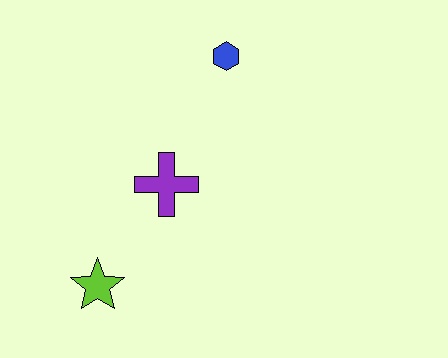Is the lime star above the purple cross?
No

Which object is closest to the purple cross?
The lime star is closest to the purple cross.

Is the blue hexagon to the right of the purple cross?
Yes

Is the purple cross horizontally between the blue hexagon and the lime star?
Yes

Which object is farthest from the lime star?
The blue hexagon is farthest from the lime star.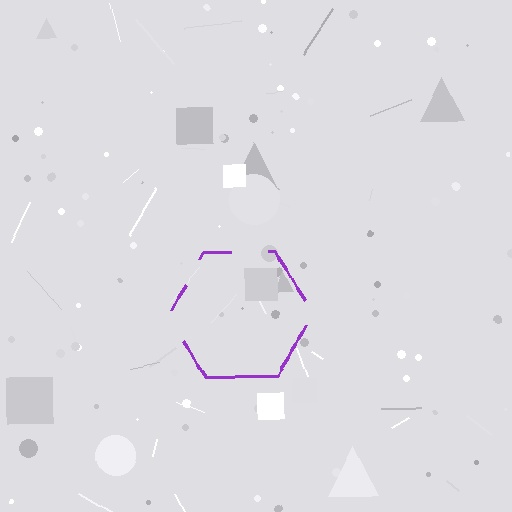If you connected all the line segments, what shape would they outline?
They would outline a hexagon.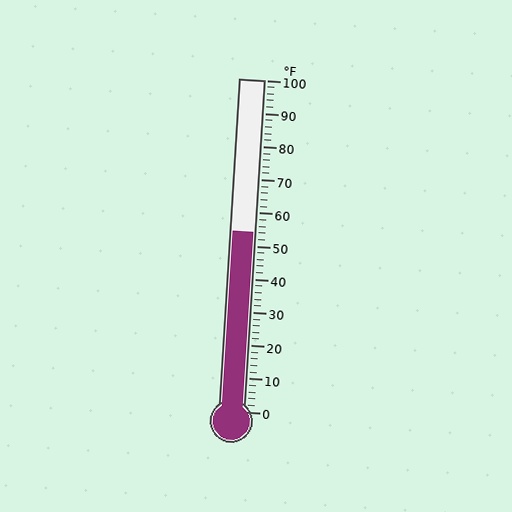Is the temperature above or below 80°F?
The temperature is below 80°F.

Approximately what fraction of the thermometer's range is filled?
The thermometer is filled to approximately 55% of its range.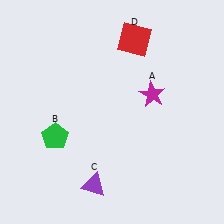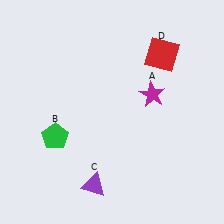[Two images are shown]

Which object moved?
The red square (D) moved right.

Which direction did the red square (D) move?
The red square (D) moved right.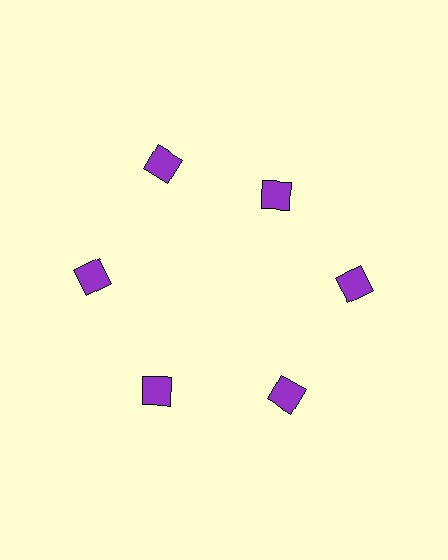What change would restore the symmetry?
The symmetry would be restored by moving it outward, back onto the ring so that all 6 squares sit at equal angles and equal distance from the center.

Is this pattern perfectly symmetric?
No. The 6 purple squares are arranged in a ring, but one element near the 1 o'clock position is pulled inward toward the center, breaking the 6-fold rotational symmetry.